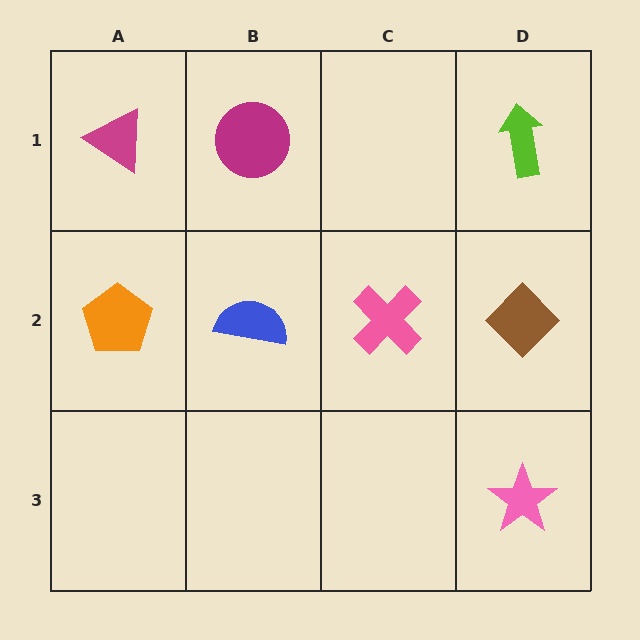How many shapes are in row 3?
1 shape.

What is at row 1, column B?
A magenta circle.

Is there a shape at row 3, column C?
No, that cell is empty.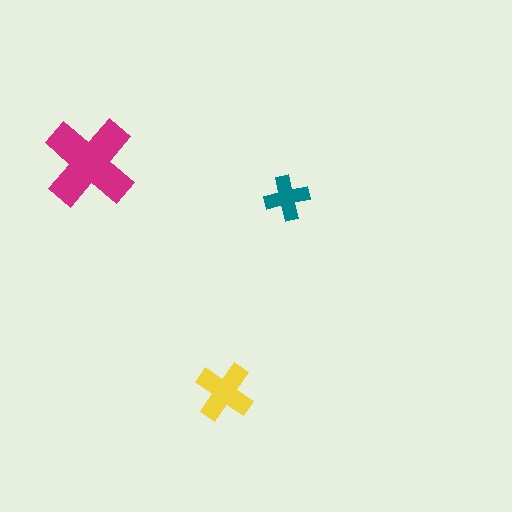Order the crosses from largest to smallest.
the magenta one, the yellow one, the teal one.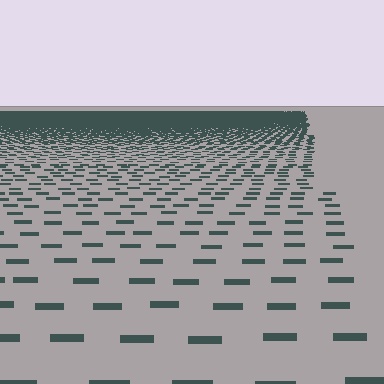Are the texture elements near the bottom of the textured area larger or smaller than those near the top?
Larger. Near the bottom, elements are closer to the viewer and appear at a bigger on-screen size.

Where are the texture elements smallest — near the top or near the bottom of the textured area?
Near the top.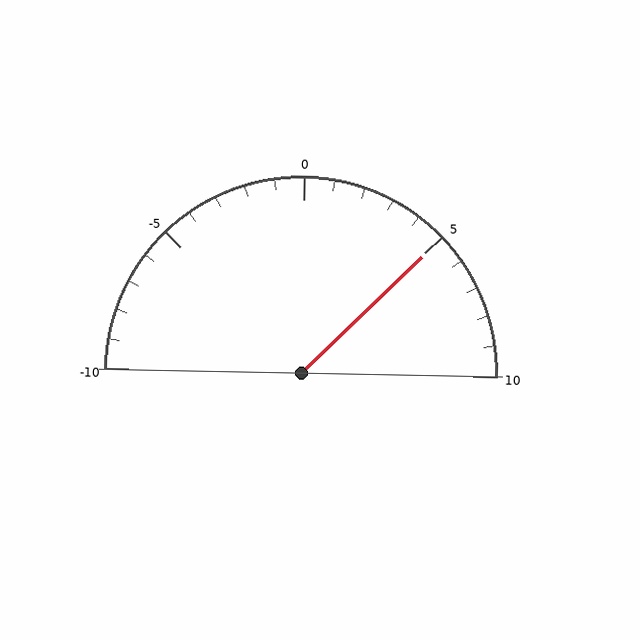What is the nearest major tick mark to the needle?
The nearest major tick mark is 5.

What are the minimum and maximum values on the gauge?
The gauge ranges from -10 to 10.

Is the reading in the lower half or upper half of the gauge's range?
The reading is in the upper half of the range (-10 to 10).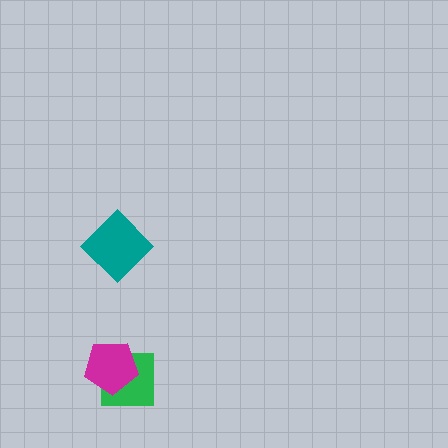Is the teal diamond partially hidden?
No, no other shape covers it.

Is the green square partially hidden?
Yes, it is partially covered by another shape.